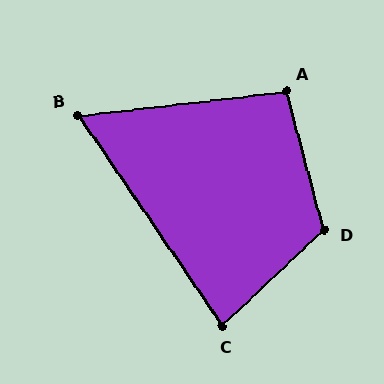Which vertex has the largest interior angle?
D, at approximately 118 degrees.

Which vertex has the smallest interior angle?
B, at approximately 62 degrees.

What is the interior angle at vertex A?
Approximately 99 degrees (obtuse).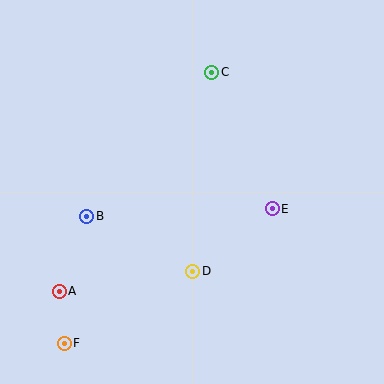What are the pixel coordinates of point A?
Point A is at (59, 291).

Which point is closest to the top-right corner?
Point C is closest to the top-right corner.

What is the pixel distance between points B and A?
The distance between B and A is 80 pixels.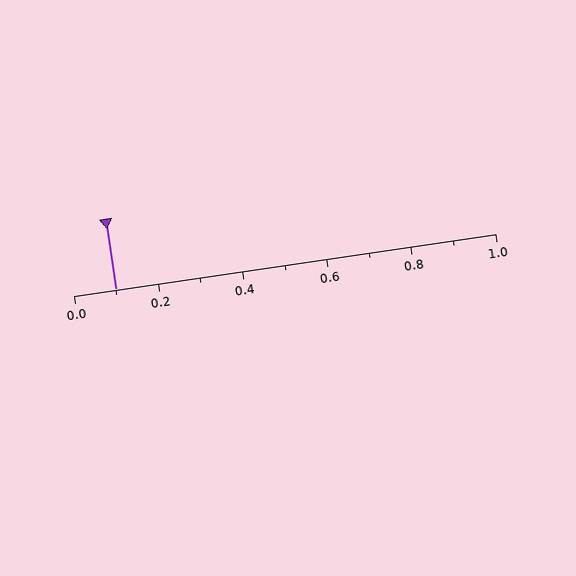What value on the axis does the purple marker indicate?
The marker indicates approximately 0.1.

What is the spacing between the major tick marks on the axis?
The major ticks are spaced 0.2 apart.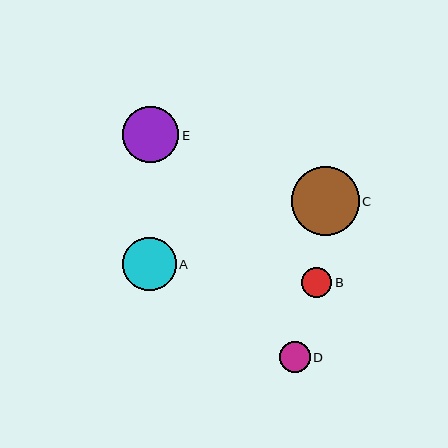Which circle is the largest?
Circle C is the largest with a size of approximately 68 pixels.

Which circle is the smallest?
Circle B is the smallest with a size of approximately 30 pixels.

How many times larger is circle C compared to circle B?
Circle C is approximately 2.3 times the size of circle B.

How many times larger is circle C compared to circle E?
Circle C is approximately 1.2 times the size of circle E.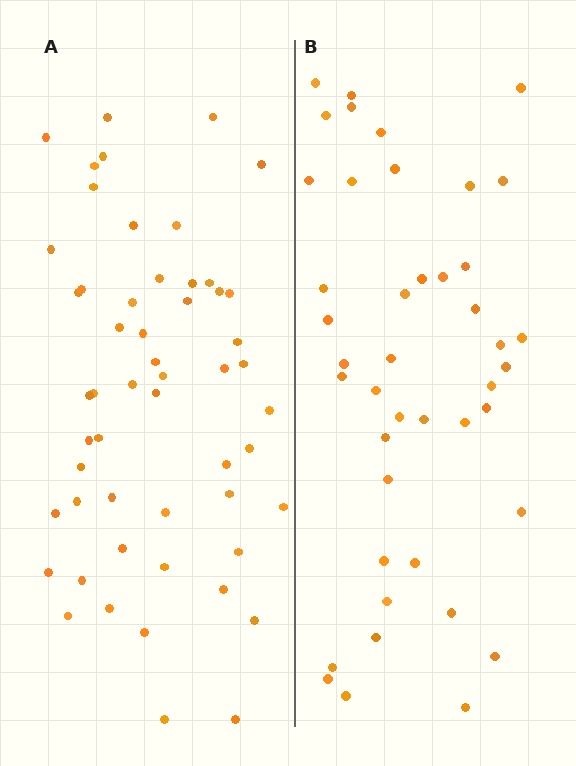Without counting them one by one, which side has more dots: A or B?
Region A (the left region) has more dots.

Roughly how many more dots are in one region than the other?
Region A has roughly 12 or so more dots than region B.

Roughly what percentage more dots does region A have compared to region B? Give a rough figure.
About 25% more.